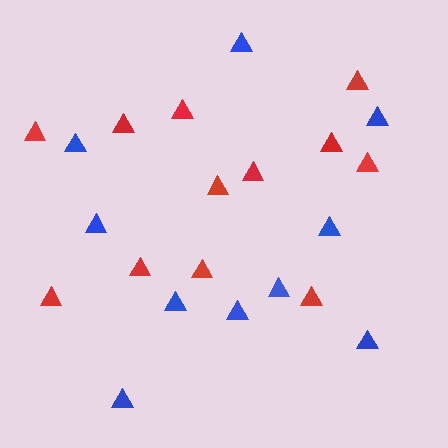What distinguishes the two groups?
There are 2 groups: one group of red triangles (12) and one group of blue triangles (10).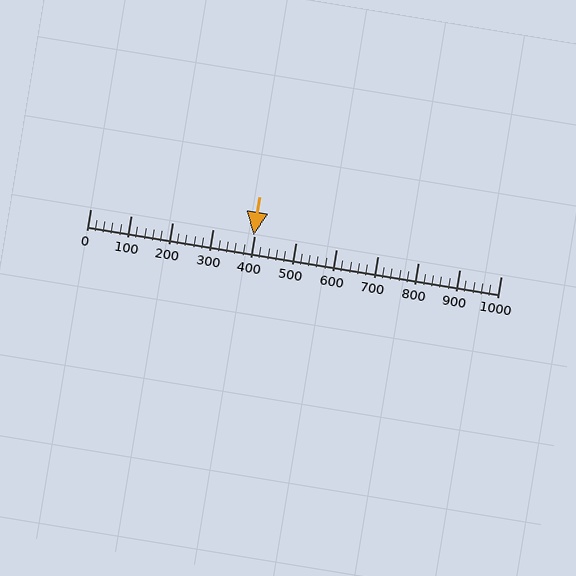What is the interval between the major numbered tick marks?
The major tick marks are spaced 100 units apart.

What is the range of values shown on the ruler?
The ruler shows values from 0 to 1000.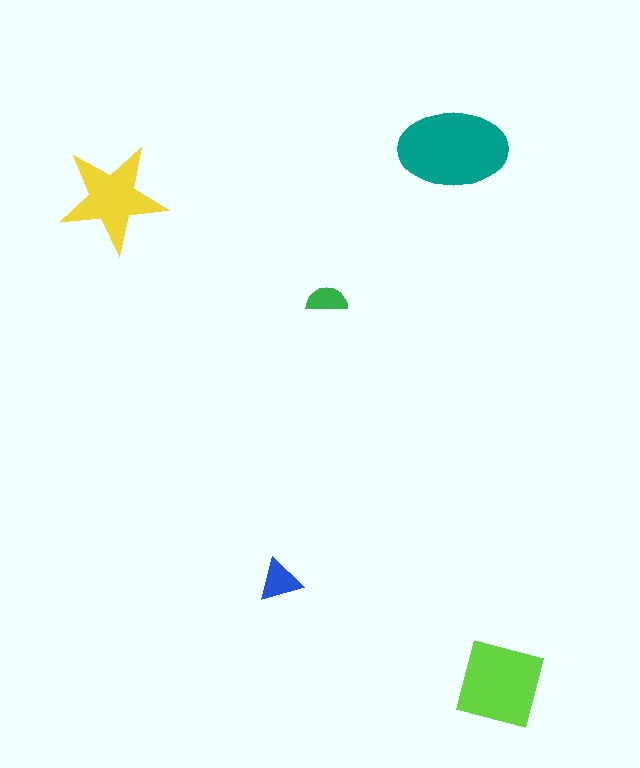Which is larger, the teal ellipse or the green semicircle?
The teal ellipse.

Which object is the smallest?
The green semicircle.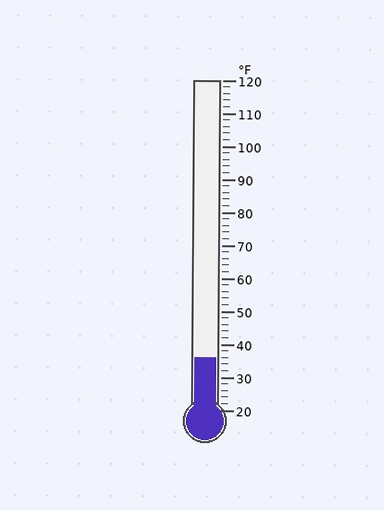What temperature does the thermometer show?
The thermometer shows approximately 36°F.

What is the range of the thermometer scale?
The thermometer scale ranges from 20°F to 120°F.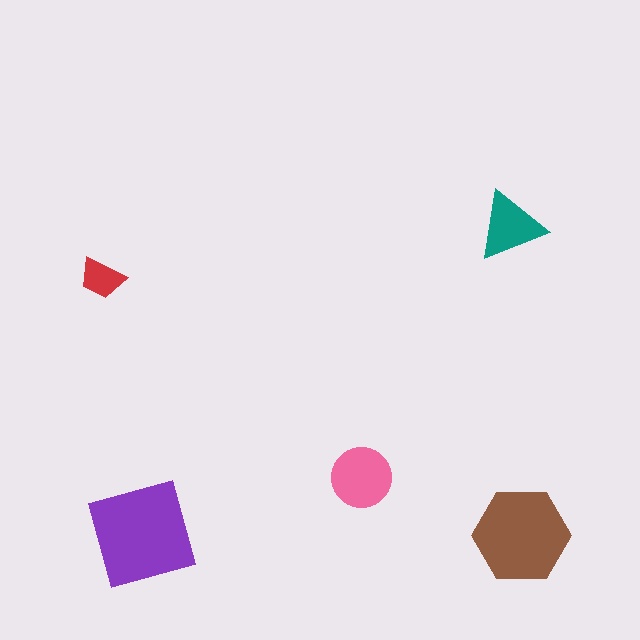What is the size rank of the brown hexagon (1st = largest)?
2nd.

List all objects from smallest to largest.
The red trapezoid, the teal triangle, the pink circle, the brown hexagon, the purple diamond.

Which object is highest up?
The teal triangle is topmost.